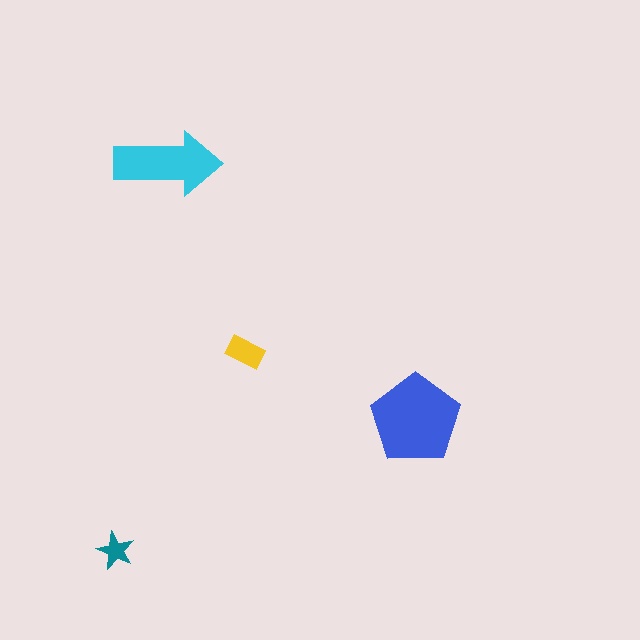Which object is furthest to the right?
The blue pentagon is rightmost.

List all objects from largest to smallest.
The blue pentagon, the cyan arrow, the yellow rectangle, the teal star.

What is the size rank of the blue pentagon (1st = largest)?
1st.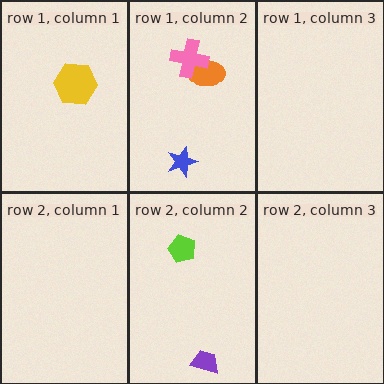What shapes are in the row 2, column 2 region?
The lime pentagon, the purple trapezoid.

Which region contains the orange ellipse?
The row 1, column 2 region.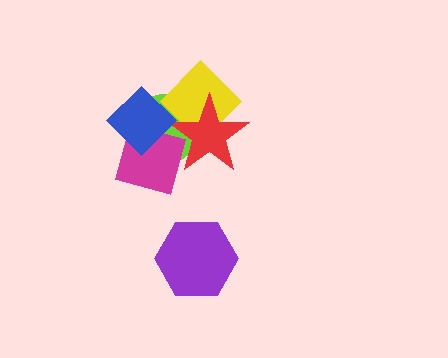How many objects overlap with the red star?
4 objects overlap with the red star.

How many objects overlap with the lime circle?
4 objects overlap with the lime circle.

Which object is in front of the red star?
The blue diamond is in front of the red star.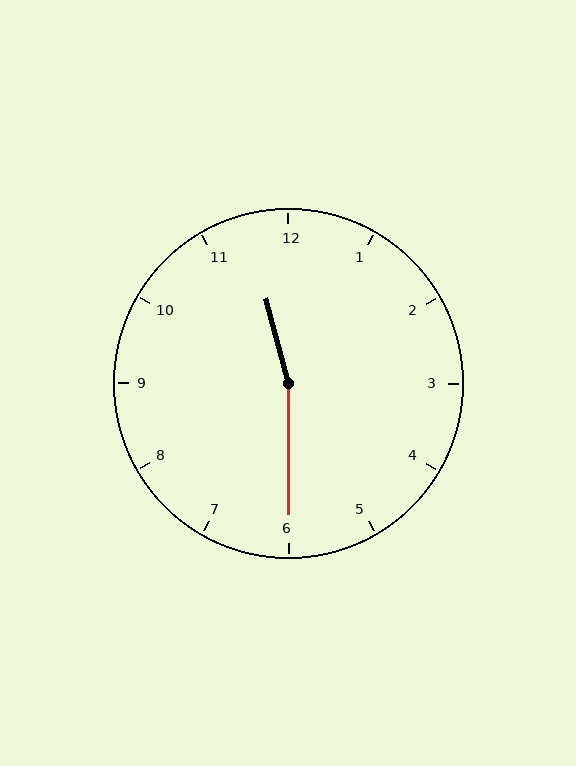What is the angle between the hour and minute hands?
Approximately 165 degrees.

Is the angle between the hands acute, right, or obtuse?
It is obtuse.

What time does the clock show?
11:30.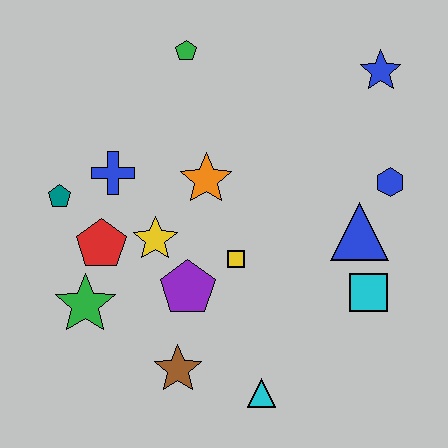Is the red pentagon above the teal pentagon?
No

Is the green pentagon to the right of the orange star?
No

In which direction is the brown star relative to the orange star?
The brown star is below the orange star.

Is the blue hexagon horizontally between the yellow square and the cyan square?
No